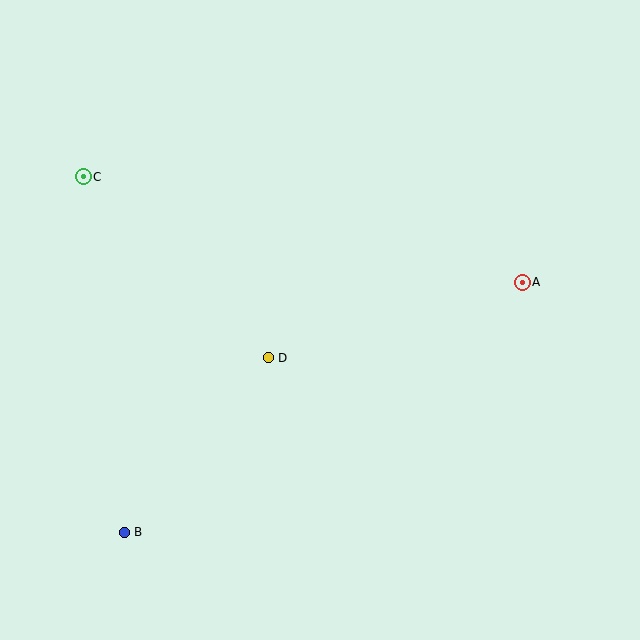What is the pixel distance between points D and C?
The distance between D and C is 259 pixels.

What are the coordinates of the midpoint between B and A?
The midpoint between B and A is at (323, 407).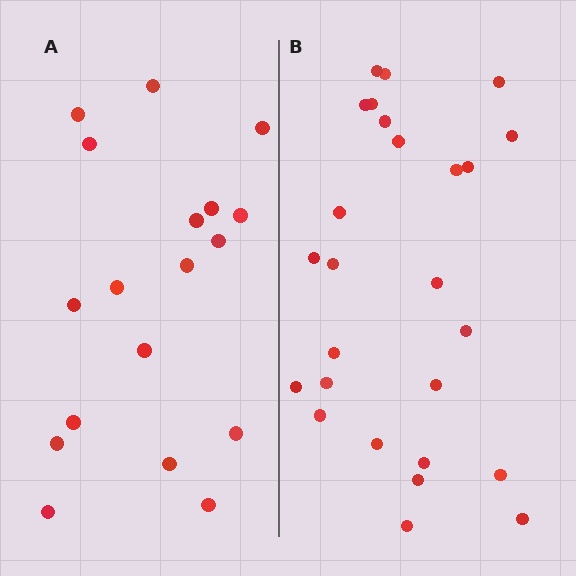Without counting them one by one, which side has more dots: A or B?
Region B (the right region) has more dots.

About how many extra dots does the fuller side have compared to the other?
Region B has roughly 8 or so more dots than region A.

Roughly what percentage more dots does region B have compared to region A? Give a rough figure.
About 45% more.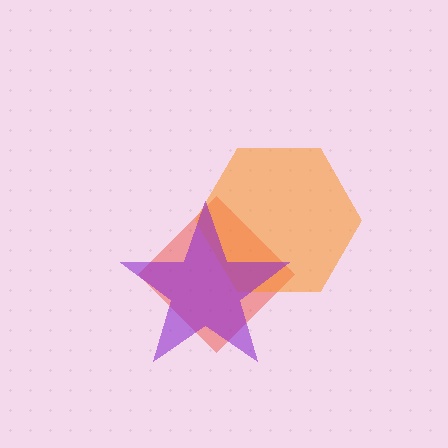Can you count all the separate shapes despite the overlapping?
Yes, there are 3 separate shapes.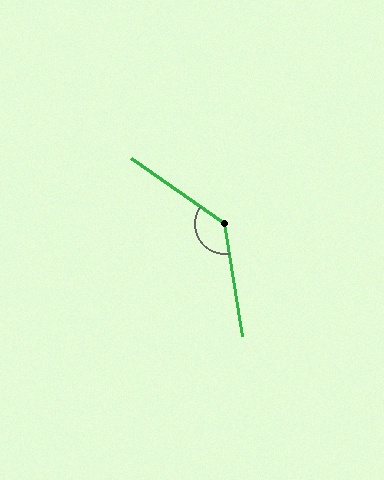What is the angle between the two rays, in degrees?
Approximately 134 degrees.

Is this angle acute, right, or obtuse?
It is obtuse.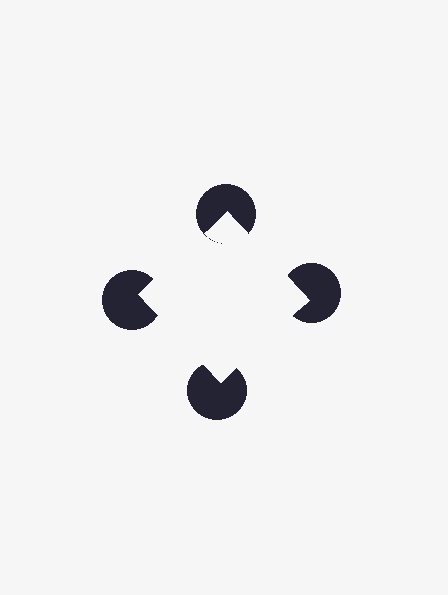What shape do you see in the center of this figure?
An illusory square — its edges are inferred from the aligned wedge cuts in the pac-man discs, not physically drawn.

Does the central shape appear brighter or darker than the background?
It typically appears slightly brighter than the background, even though no actual brightness change is drawn.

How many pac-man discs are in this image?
There are 4 — one at each vertex of the illusory square.